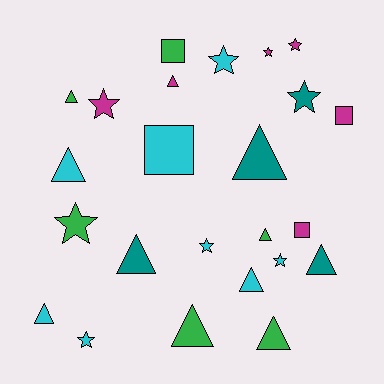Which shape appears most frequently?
Triangle, with 11 objects.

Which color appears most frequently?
Cyan, with 8 objects.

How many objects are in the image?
There are 24 objects.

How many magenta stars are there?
There are 3 magenta stars.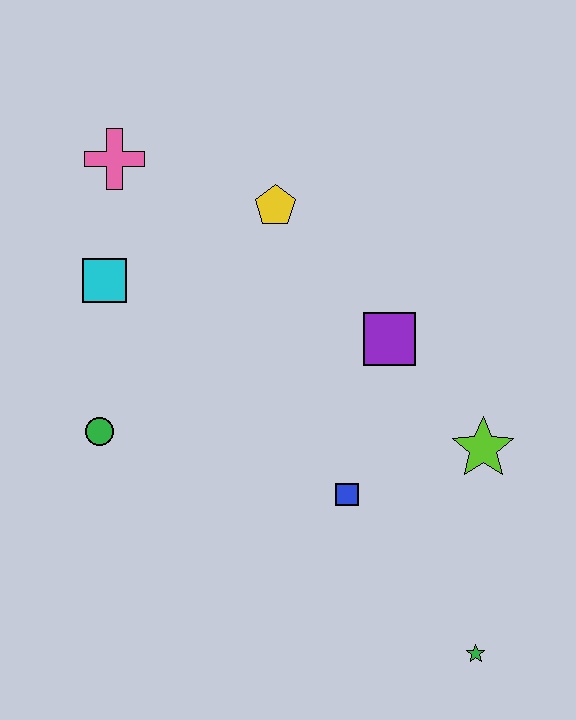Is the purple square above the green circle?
Yes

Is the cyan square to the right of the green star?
No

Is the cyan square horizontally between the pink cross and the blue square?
No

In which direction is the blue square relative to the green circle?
The blue square is to the right of the green circle.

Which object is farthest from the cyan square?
The green star is farthest from the cyan square.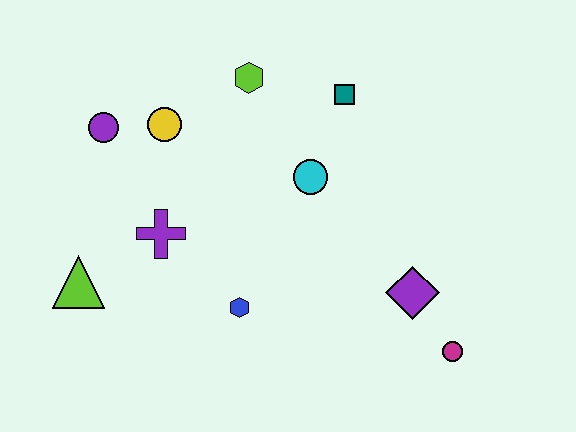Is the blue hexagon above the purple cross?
No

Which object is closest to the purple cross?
The lime triangle is closest to the purple cross.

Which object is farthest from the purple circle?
The magenta circle is farthest from the purple circle.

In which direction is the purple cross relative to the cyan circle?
The purple cross is to the left of the cyan circle.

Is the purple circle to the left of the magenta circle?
Yes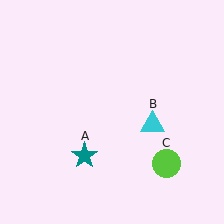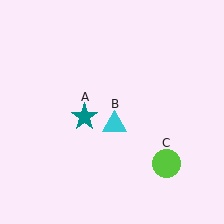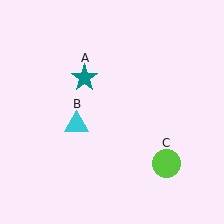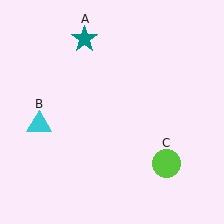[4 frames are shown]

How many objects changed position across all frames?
2 objects changed position: teal star (object A), cyan triangle (object B).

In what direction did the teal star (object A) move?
The teal star (object A) moved up.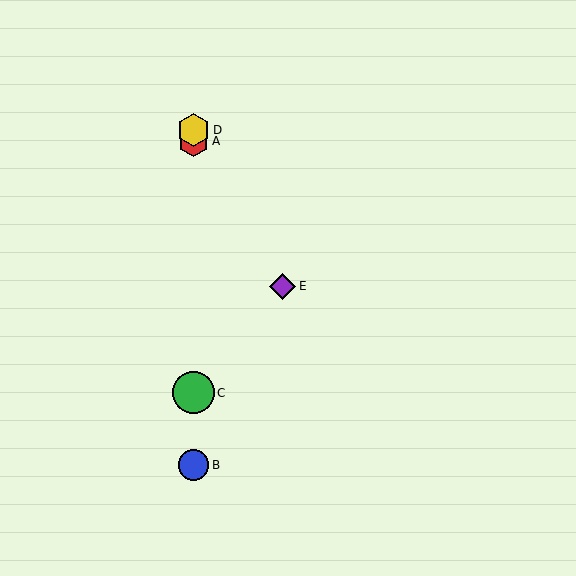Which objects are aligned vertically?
Objects A, B, C, D are aligned vertically.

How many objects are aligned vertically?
4 objects (A, B, C, D) are aligned vertically.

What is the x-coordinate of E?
Object E is at x≈283.